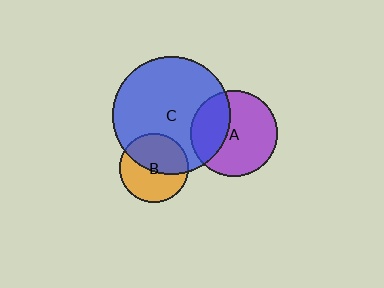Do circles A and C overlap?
Yes.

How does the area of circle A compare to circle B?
Approximately 1.6 times.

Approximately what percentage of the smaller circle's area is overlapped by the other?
Approximately 35%.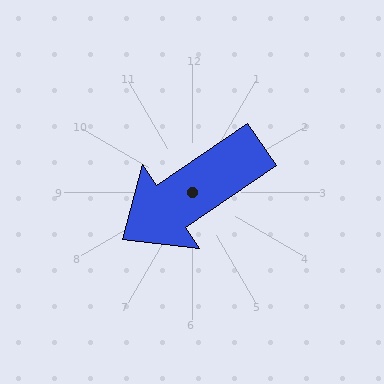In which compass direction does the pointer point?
Southwest.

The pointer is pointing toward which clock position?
Roughly 8 o'clock.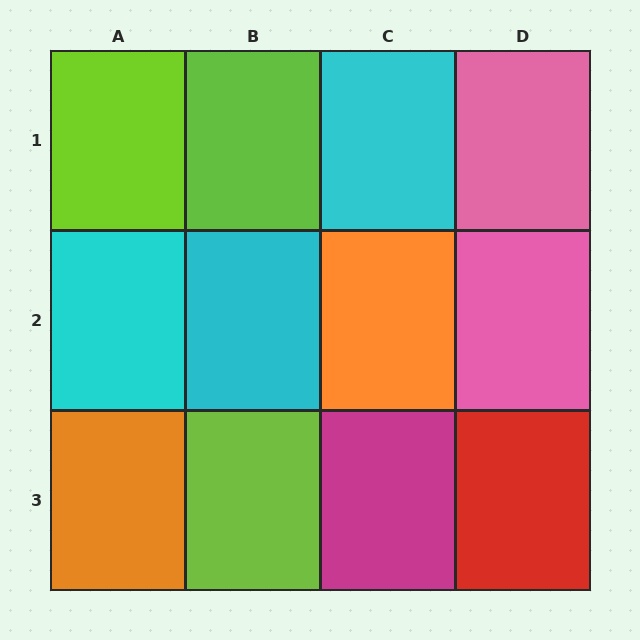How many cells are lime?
3 cells are lime.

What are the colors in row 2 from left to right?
Cyan, cyan, orange, pink.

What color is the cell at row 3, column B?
Lime.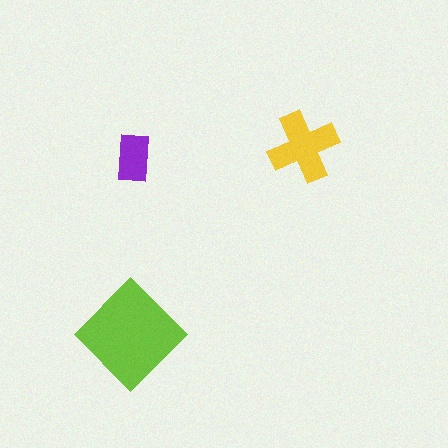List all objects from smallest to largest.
The purple rectangle, the yellow cross, the lime diamond.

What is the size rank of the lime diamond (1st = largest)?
1st.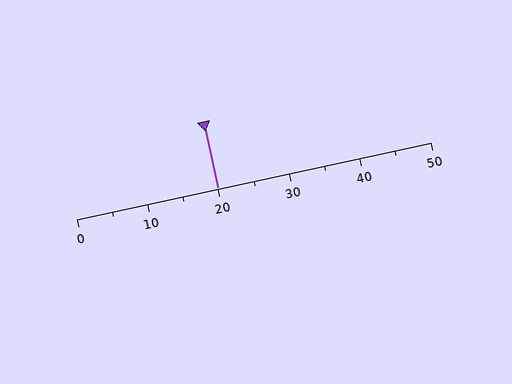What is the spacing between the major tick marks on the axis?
The major ticks are spaced 10 apart.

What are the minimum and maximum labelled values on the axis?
The axis runs from 0 to 50.